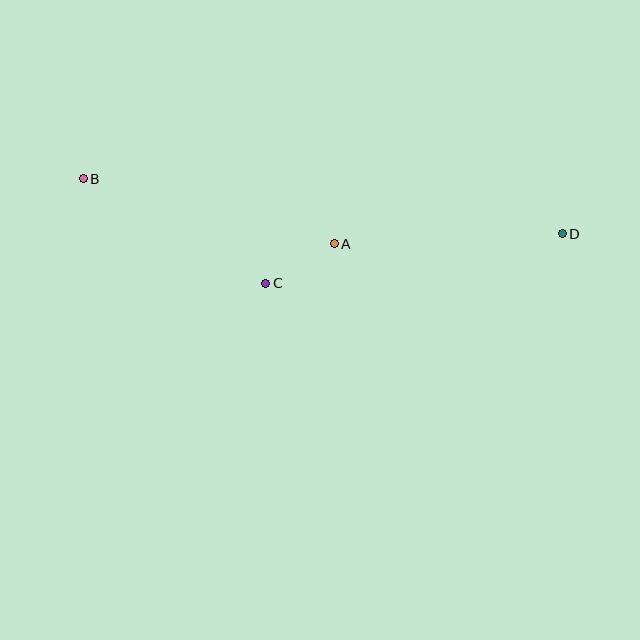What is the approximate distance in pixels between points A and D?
The distance between A and D is approximately 229 pixels.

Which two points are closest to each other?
Points A and C are closest to each other.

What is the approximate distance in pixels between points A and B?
The distance between A and B is approximately 259 pixels.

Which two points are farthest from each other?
Points B and D are farthest from each other.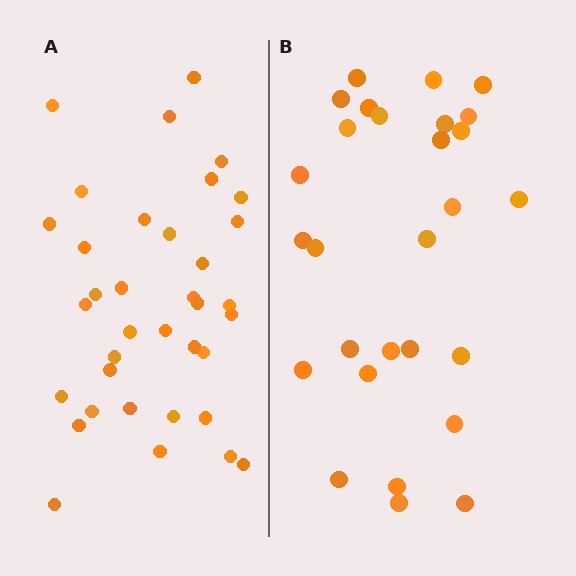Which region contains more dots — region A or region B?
Region A (the left region) has more dots.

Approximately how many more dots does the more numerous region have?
Region A has roughly 8 or so more dots than region B.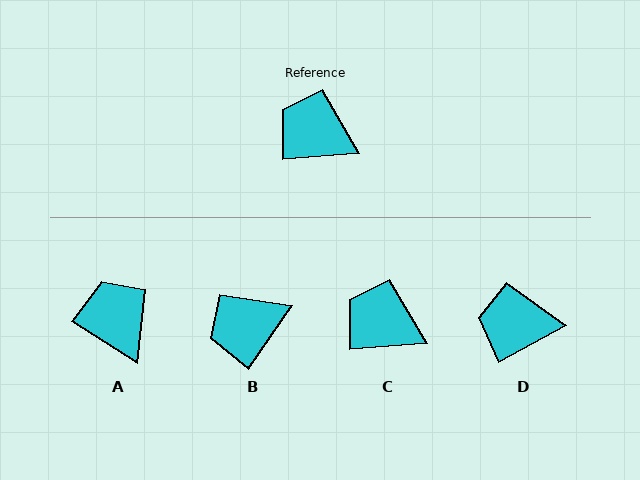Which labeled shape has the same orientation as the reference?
C.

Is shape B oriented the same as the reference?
No, it is off by about 51 degrees.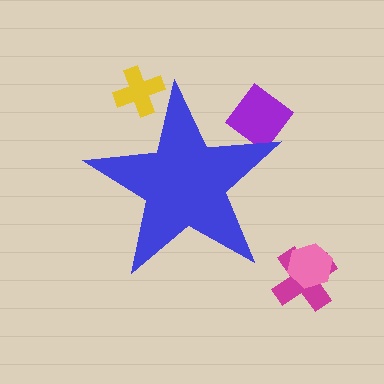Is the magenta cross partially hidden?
No, the magenta cross is fully visible.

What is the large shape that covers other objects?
A blue star.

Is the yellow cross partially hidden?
Yes, the yellow cross is partially hidden behind the blue star.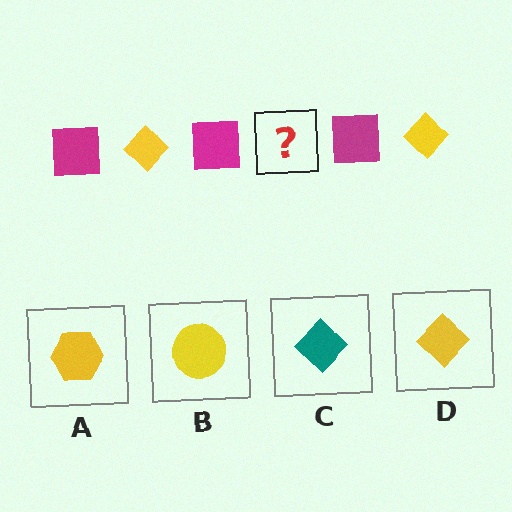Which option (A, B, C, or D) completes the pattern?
D.